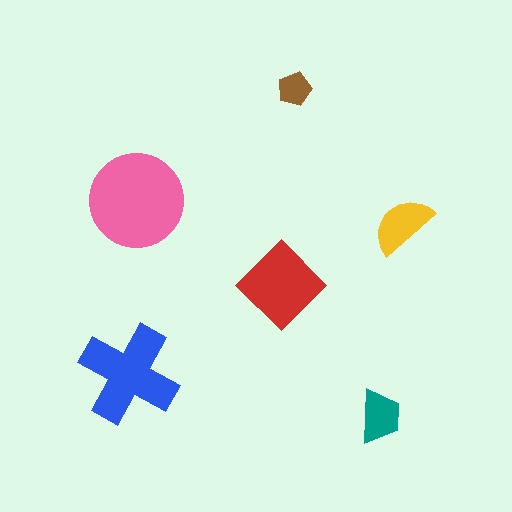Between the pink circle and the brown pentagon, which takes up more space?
The pink circle.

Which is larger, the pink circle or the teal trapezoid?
The pink circle.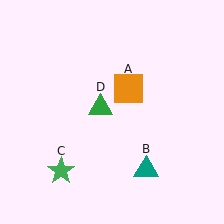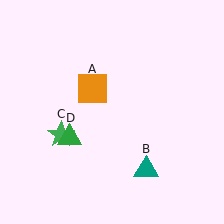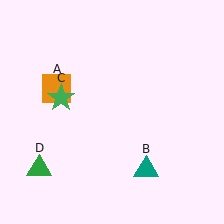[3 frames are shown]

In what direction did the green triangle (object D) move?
The green triangle (object D) moved down and to the left.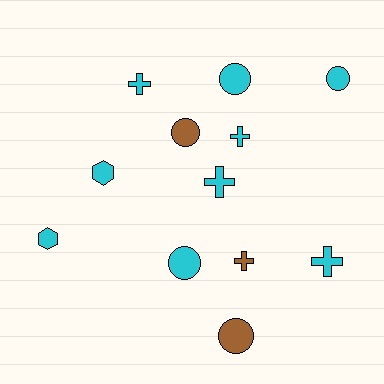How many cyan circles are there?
There are 3 cyan circles.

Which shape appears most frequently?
Circle, with 5 objects.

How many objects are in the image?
There are 12 objects.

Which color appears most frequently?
Cyan, with 9 objects.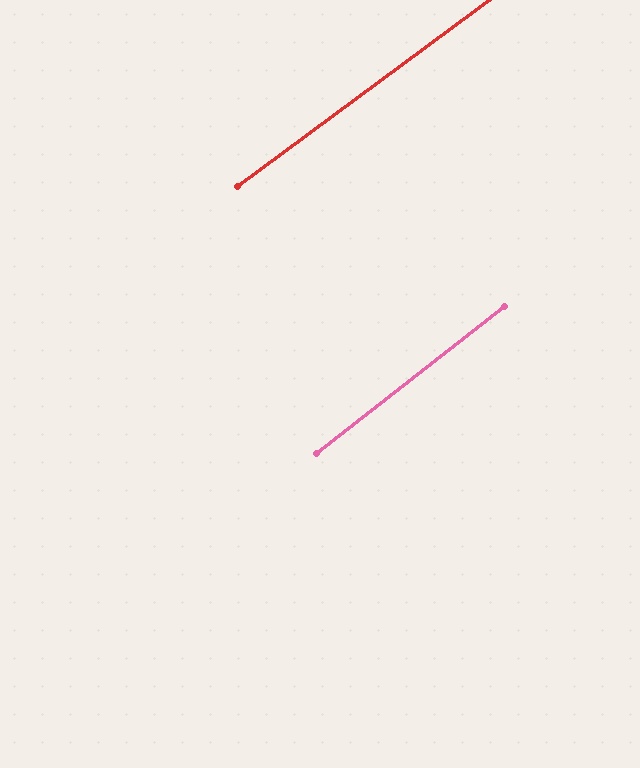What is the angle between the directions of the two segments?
Approximately 2 degrees.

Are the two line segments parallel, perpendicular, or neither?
Parallel — their directions differ by only 1.5°.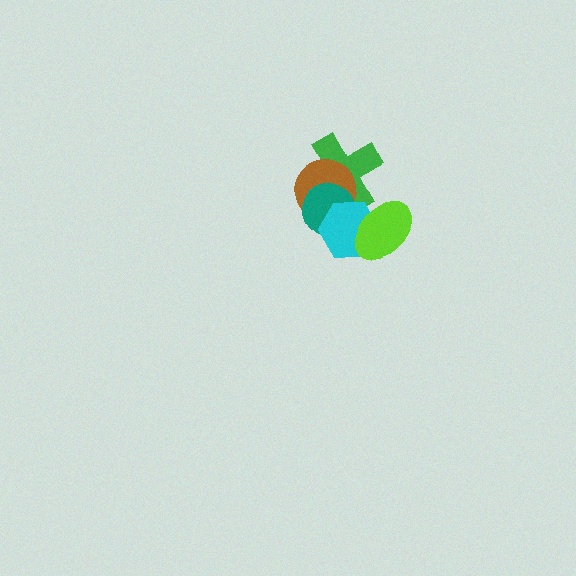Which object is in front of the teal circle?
The cyan hexagon is in front of the teal circle.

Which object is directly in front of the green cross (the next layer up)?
The brown circle is directly in front of the green cross.